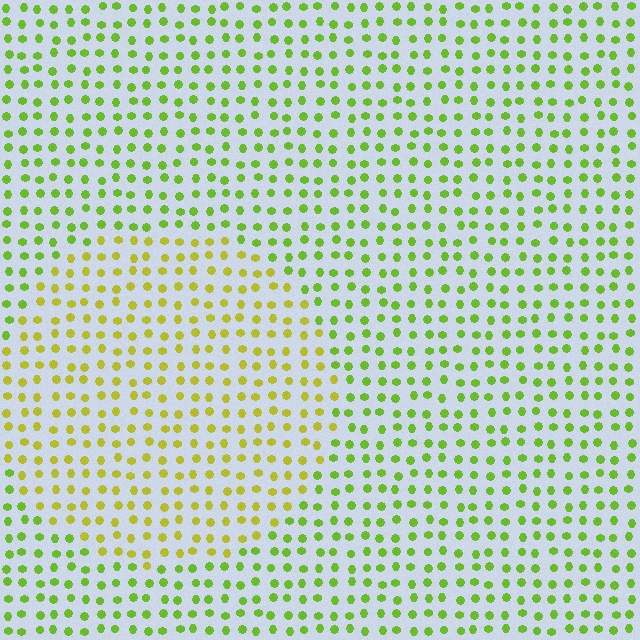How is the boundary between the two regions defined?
The boundary is defined purely by a slight shift in hue (about 32 degrees). Spacing, size, and orientation are identical on both sides.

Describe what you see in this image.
The image is filled with small lime elements in a uniform arrangement. A circle-shaped region is visible where the elements are tinted to a slightly different hue, forming a subtle color boundary.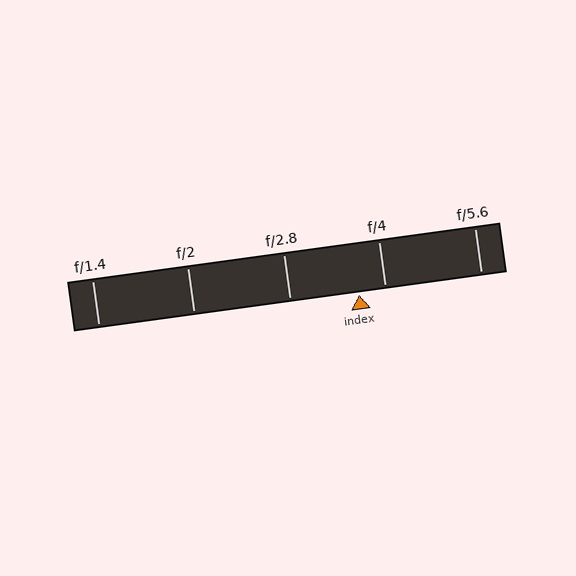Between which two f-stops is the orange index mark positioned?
The index mark is between f/2.8 and f/4.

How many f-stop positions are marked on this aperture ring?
There are 5 f-stop positions marked.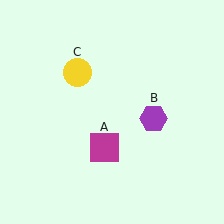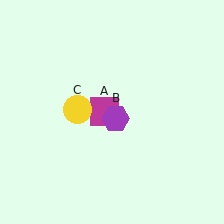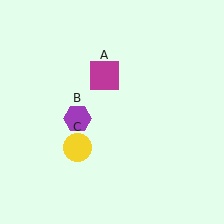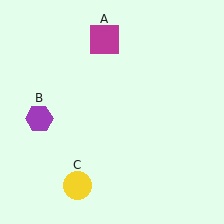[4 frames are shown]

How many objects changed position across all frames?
3 objects changed position: magenta square (object A), purple hexagon (object B), yellow circle (object C).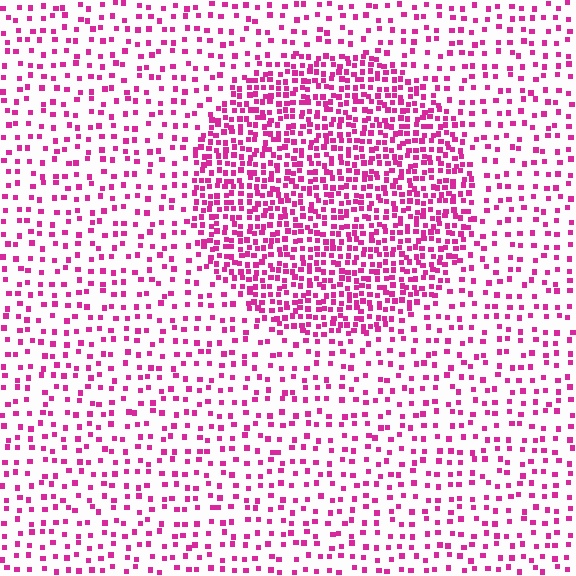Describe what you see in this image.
The image contains small magenta elements arranged at two different densities. A circle-shaped region is visible where the elements are more densely packed than the surrounding area.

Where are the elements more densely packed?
The elements are more densely packed inside the circle boundary.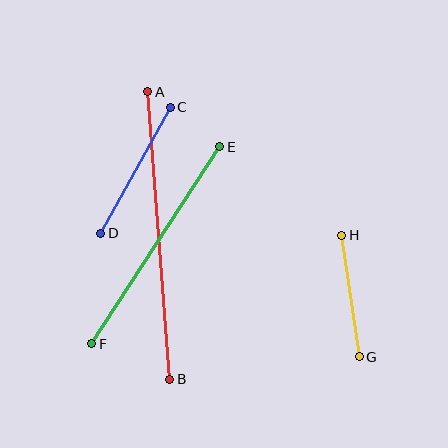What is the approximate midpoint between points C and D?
The midpoint is at approximately (135, 170) pixels.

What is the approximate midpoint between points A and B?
The midpoint is at approximately (159, 235) pixels.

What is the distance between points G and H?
The distance is approximately 123 pixels.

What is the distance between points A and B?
The distance is approximately 289 pixels.